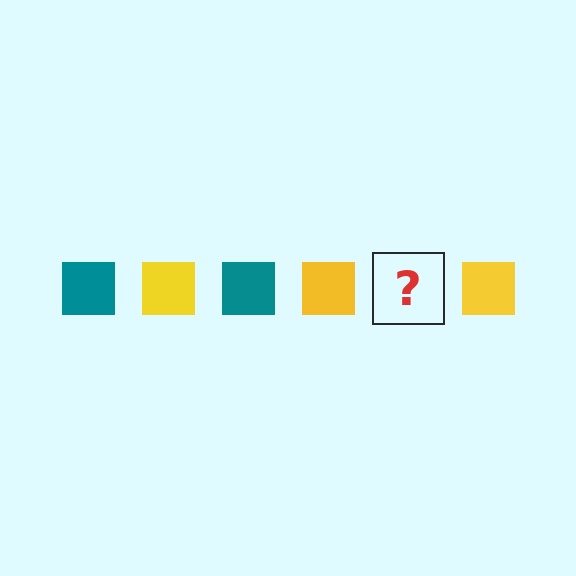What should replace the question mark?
The question mark should be replaced with a teal square.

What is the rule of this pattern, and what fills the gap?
The rule is that the pattern cycles through teal, yellow squares. The gap should be filled with a teal square.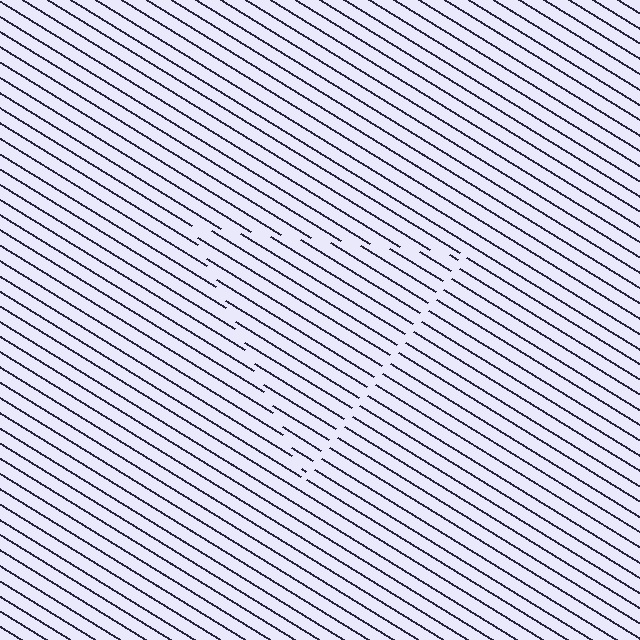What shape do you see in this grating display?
An illusory triangle. The interior of the shape contains the same grating, shifted by half a period — the contour is defined by the phase discontinuity where line-ends from the inner and outer gratings abut.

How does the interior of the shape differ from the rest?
The interior of the shape contains the same grating, shifted by half a period — the contour is defined by the phase discontinuity where line-ends from the inner and outer gratings abut.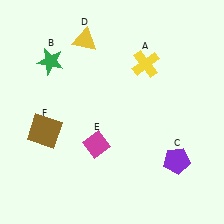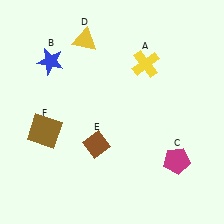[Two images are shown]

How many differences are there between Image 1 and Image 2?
There are 3 differences between the two images.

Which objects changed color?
B changed from green to blue. C changed from purple to magenta. E changed from magenta to brown.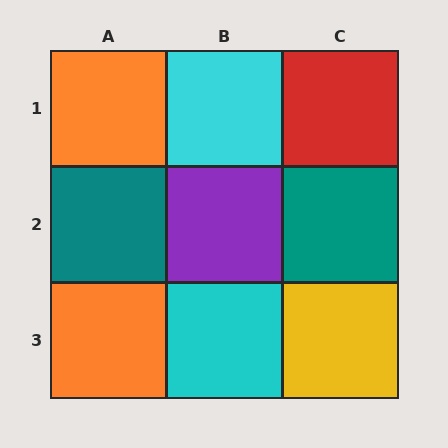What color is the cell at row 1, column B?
Cyan.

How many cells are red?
1 cell is red.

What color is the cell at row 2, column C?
Teal.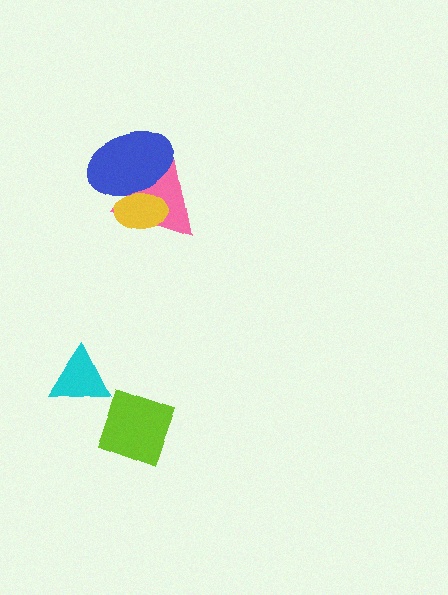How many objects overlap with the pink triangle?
2 objects overlap with the pink triangle.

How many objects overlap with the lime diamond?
0 objects overlap with the lime diamond.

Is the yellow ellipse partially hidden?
Yes, it is partially covered by another shape.